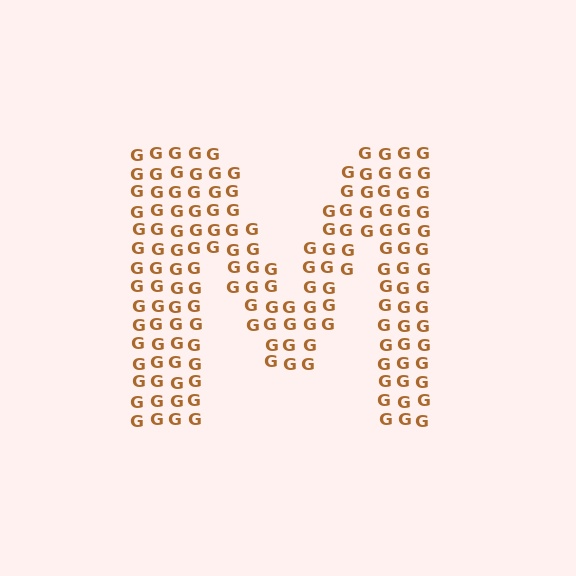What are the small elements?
The small elements are letter G's.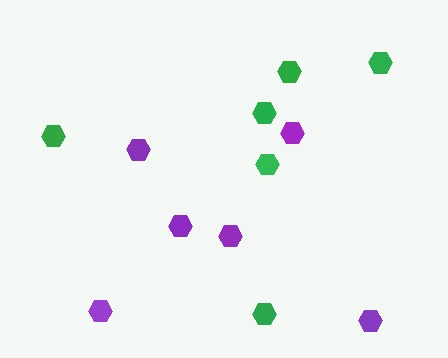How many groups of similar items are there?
There are 2 groups: one group of green hexagons (6) and one group of purple hexagons (6).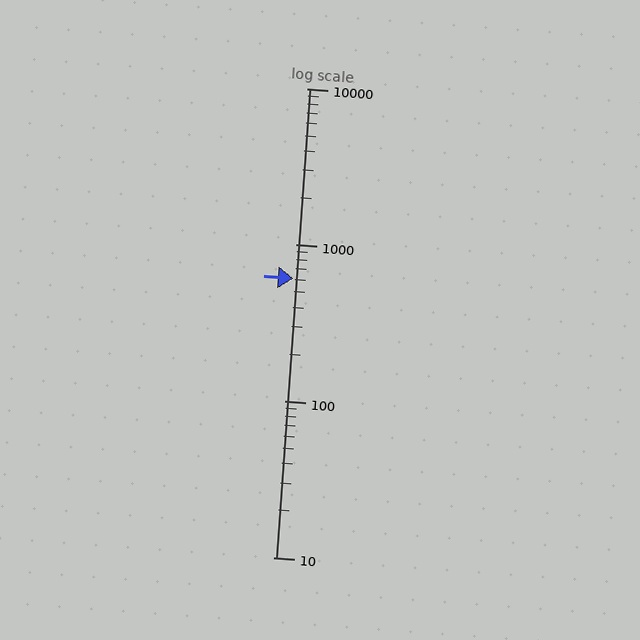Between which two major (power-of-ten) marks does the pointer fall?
The pointer is between 100 and 1000.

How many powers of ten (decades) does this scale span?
The scale spans 3 decades, from 10 to 10000.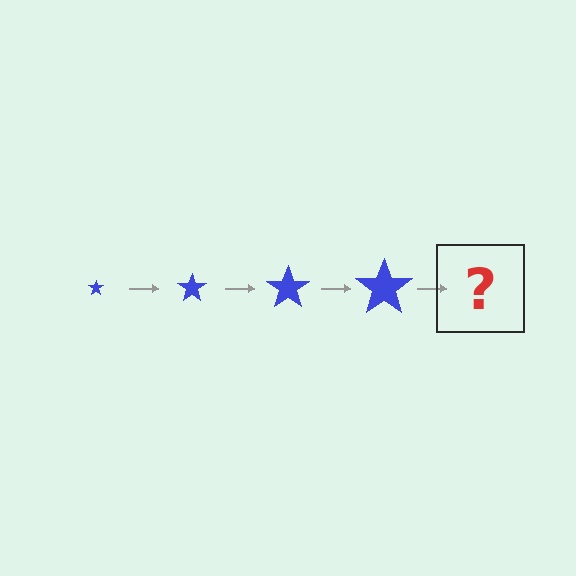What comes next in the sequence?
The next element should be a blue star, larger than the previous one.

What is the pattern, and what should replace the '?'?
The pattern is that the star gets progressively larger each step. The '?' should be a blue star, larger than the previous one.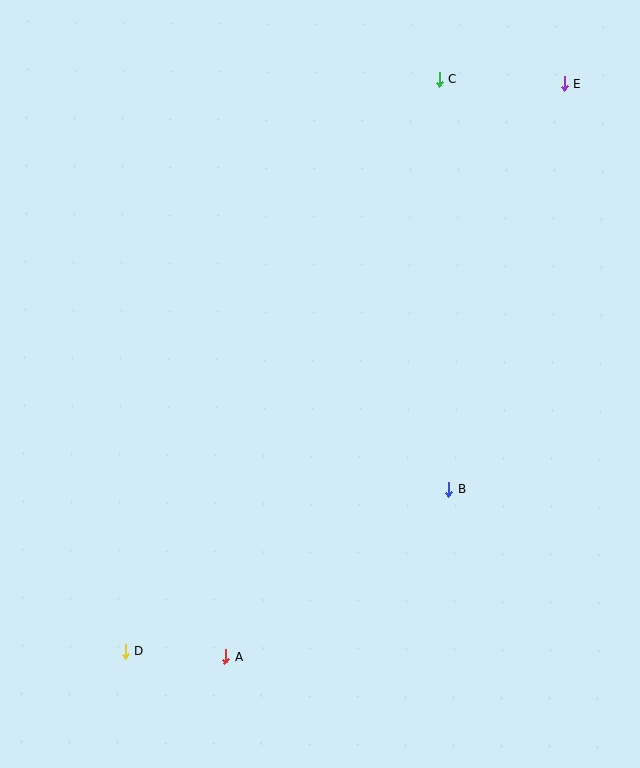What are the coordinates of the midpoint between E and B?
The midpoint between E and B is at (506, 287).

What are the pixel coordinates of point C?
Point C is at (439, 79).